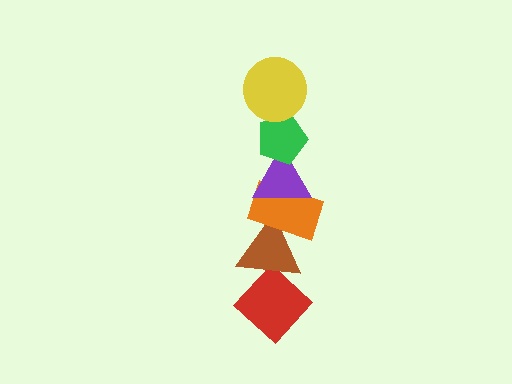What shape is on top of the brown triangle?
The orange rectangle is on top of the brown triangle.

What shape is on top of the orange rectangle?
The purple triangle is on top of the orange rectangle.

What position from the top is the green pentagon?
The green pentagon is 2nd from the top.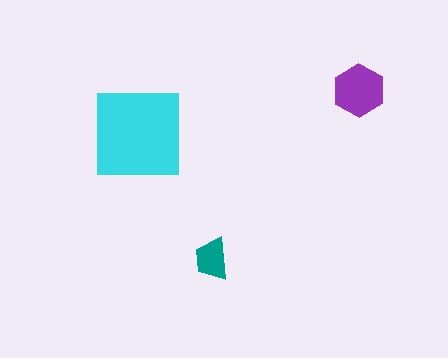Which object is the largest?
The cyan square.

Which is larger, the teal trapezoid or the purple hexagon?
The purple hexagon.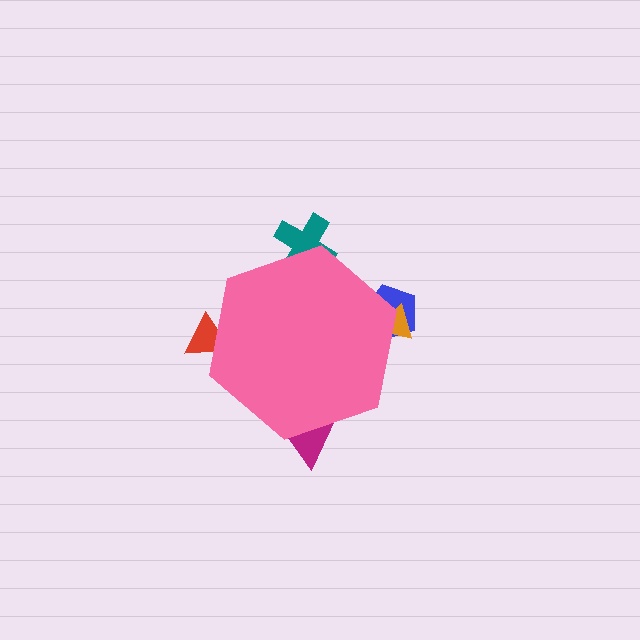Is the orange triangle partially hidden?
Yes, the orange triangle is partially hidden behind the pink hexagon.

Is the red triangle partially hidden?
Yes, the red triangle is partially hidden behind the pink hexagon.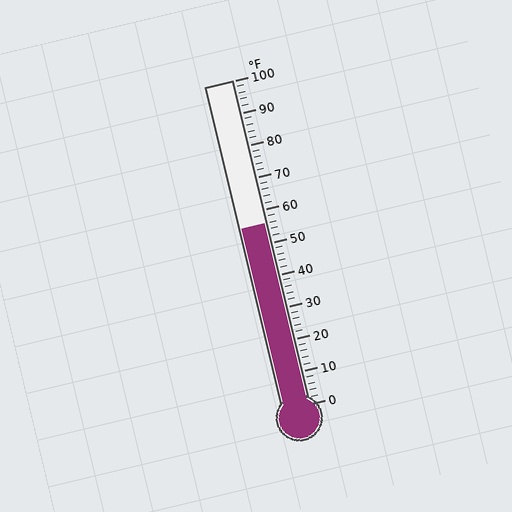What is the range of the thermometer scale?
The thermometer scale ranges from 0°F to 100°F.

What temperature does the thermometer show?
The thermometer shows approximately 56°F.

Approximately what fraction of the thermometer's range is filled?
The thermometer is filled to approximately 55% of its range.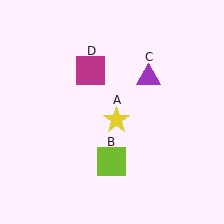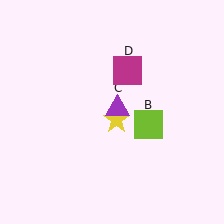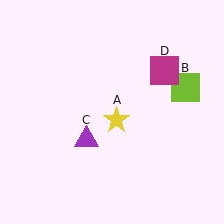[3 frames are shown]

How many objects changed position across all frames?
3 objects changed position: lime square (object B), purple triangle (object C), magenta square (object D).